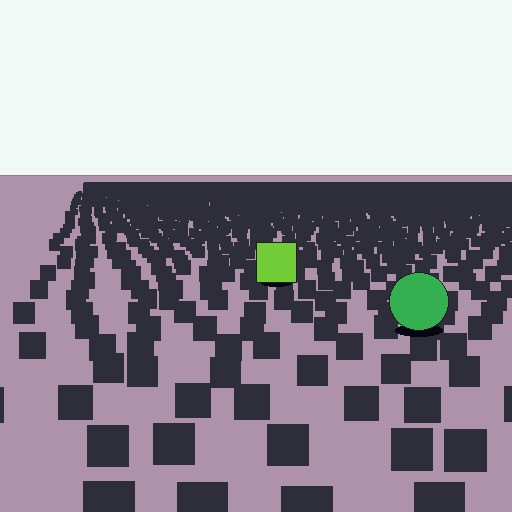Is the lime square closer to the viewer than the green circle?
No. The green circle is closer — you can tell from the texture gradient: the ground texture is coarser near it.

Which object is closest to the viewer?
The green circle is closest. The texture marks near it are larger and more spread out.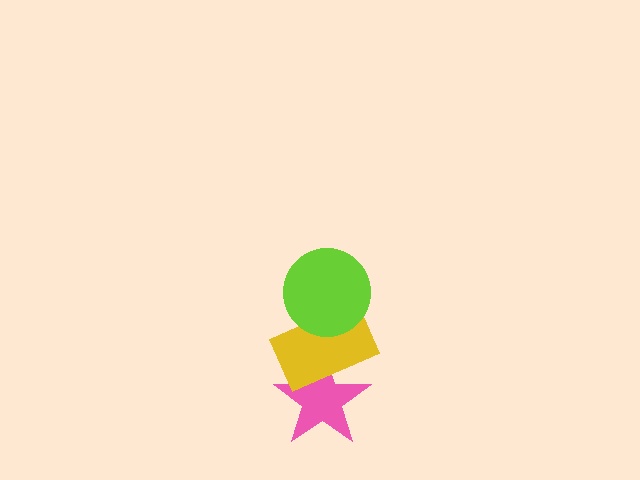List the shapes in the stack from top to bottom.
From top to bottom: the lime circle, the yellow rectangle, the pink star.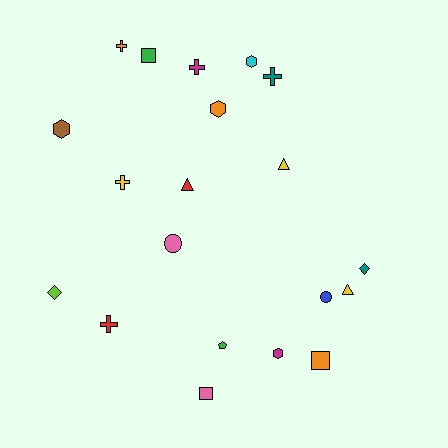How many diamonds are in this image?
There are 2 diamonds.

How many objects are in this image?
There are 20 objects.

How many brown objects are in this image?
There is 1 brown object.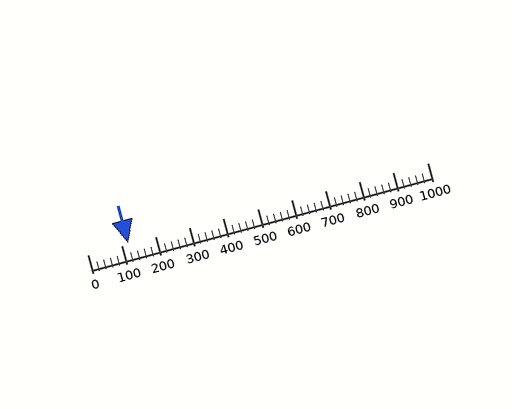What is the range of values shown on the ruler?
The ruler shows values from 0 to 1000.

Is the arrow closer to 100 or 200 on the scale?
The arrow is closer to 100.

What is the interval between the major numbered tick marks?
The major tick marks are spaced 100 units apart.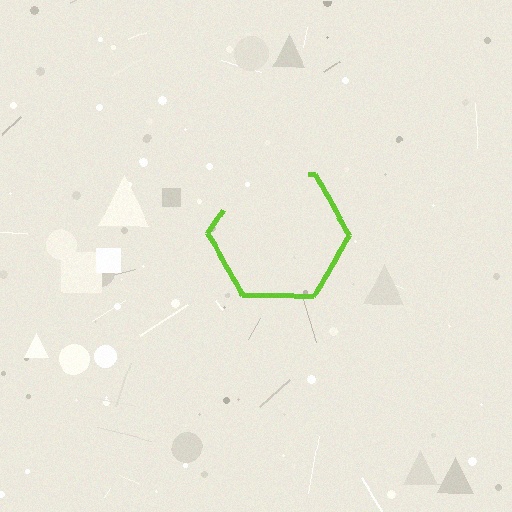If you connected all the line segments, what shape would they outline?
They would outline a hexagon.